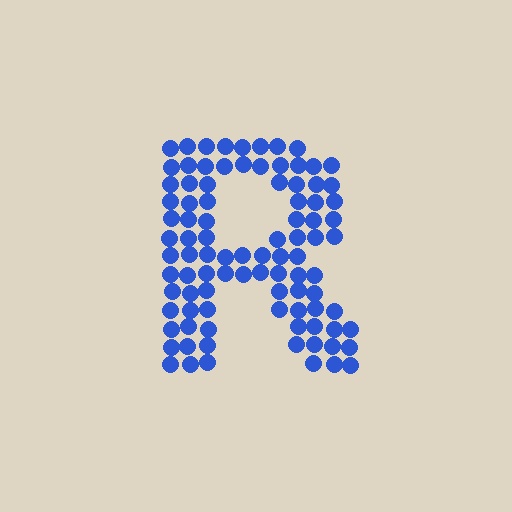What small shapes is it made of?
It is made of small circles.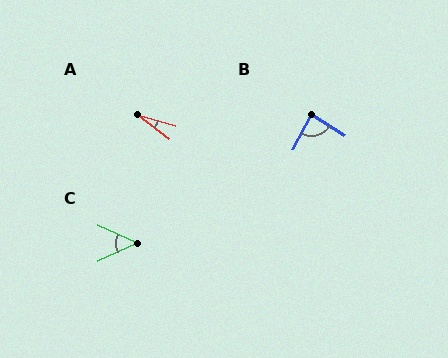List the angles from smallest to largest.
A (21°), C (50°), B (86°).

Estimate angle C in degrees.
Approximately 50 degrees.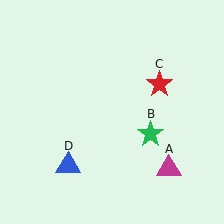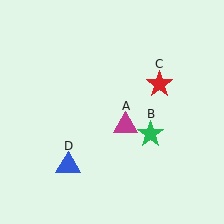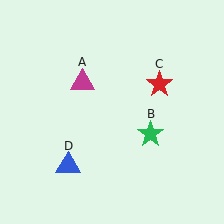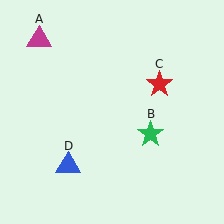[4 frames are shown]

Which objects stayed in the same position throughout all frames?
Green star (object B) and red star (object C) and blue triangle (object D) remained stationary.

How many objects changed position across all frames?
1 object changed position: magenta triangle (object A).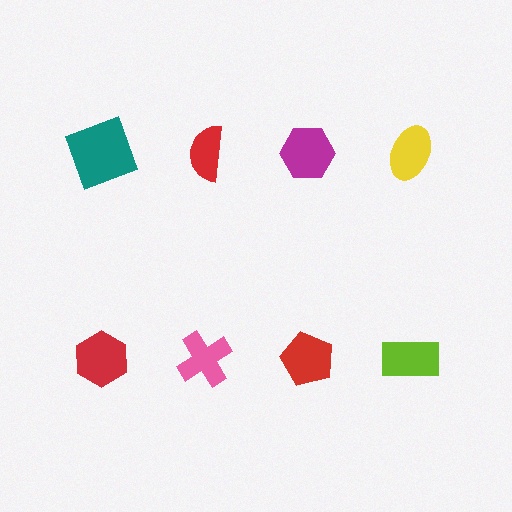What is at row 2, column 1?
A red hexagon.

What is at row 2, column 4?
A lime rectangle.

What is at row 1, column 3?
A magenta hexagon.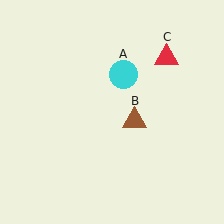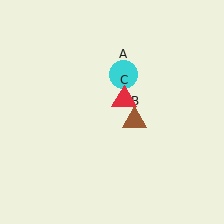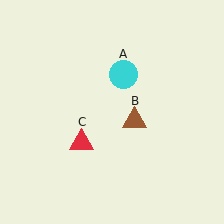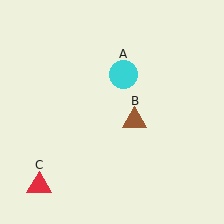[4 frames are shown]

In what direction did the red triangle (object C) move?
The red triangle (object C) moved down and to the left.